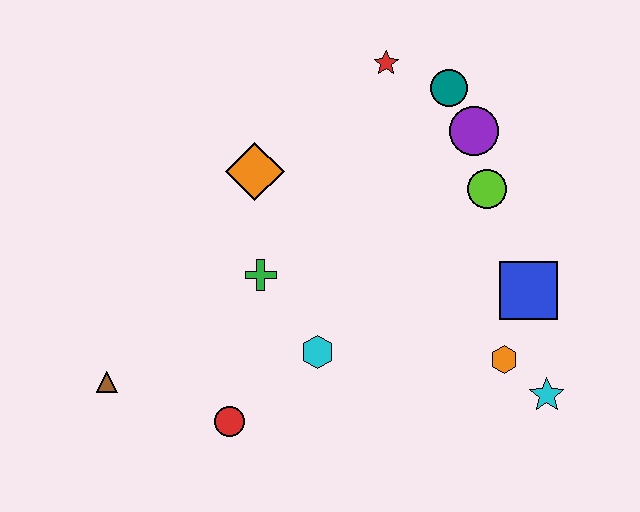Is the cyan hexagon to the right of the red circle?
Yes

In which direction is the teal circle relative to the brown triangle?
The teal circle is to the right of the brown triangle.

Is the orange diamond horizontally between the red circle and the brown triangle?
No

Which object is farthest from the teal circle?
The brown triangle is farthest from the teal circle.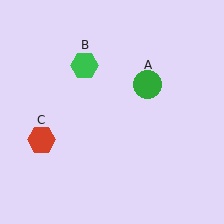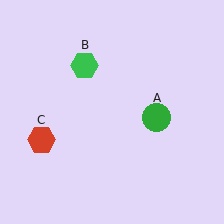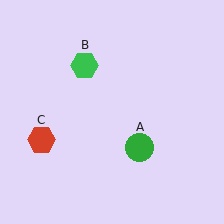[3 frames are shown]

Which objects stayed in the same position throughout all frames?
Green hexagon (object B) and red hexagon (object C) remained stationary.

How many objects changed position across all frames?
1 object changed position: green circle (object A).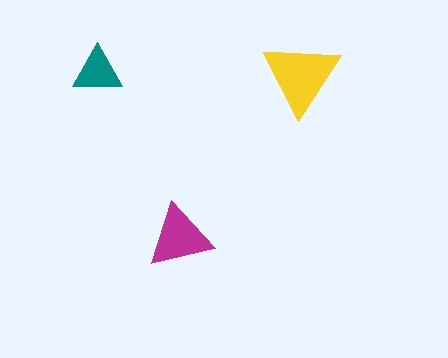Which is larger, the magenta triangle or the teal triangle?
The magenta one.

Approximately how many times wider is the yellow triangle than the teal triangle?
About 1.5 times wider.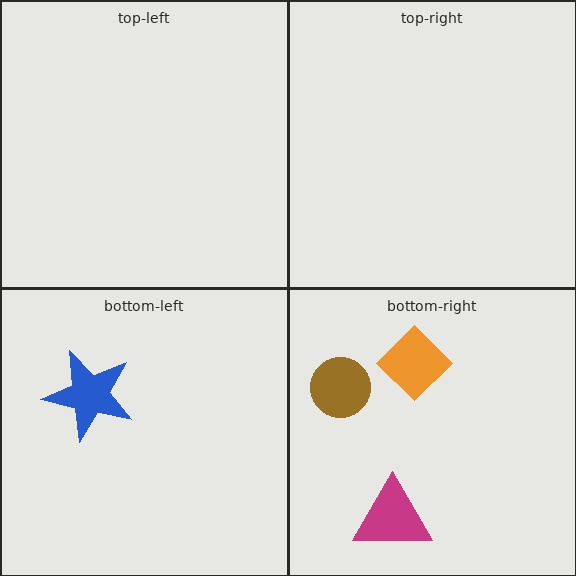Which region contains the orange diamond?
The bottom-right region.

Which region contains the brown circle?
The bottom-right region.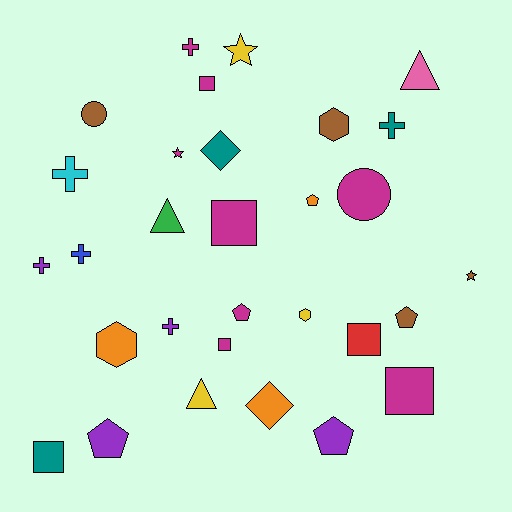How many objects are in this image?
There are 30 objects.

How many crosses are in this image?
There are 6 crosses.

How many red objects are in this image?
There is 1 red object.